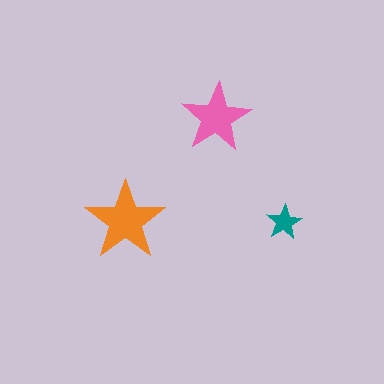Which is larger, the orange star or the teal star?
The orange one.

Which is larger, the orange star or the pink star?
The orange one.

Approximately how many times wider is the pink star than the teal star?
About 2 times wider.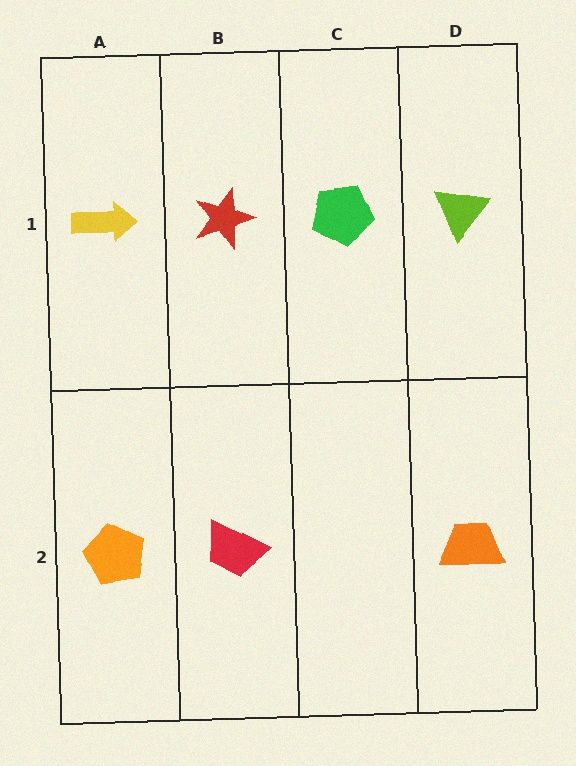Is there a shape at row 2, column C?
No, that cell is empty.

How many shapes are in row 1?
4 shapes.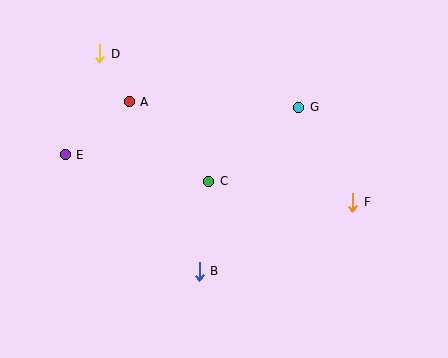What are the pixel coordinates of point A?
Point A is at (129, 102).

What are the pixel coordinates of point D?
Point D is at (100, 54).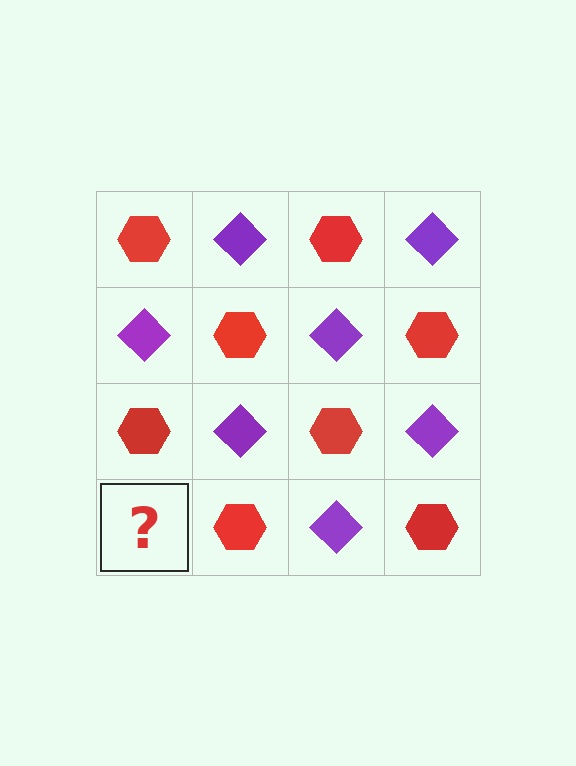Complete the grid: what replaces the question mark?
The question mark should be replaced with a purple diamond.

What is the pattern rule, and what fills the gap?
The rule is that it alternates red hexagon and purple diamond in a checkerboard pattern. The gap should be filled with a purple diamond.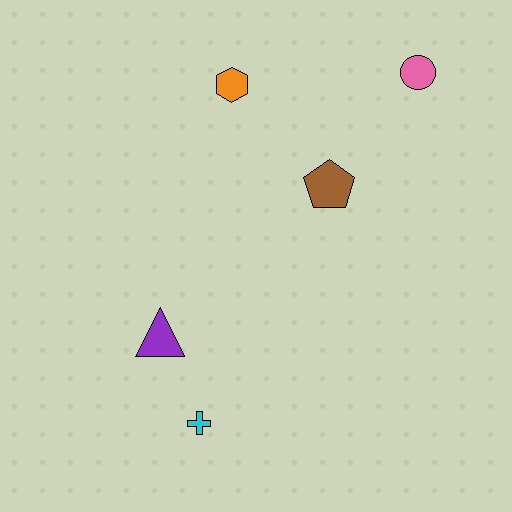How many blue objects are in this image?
There are no blue objects.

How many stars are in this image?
There are no stars.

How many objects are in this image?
There are 5 objects.